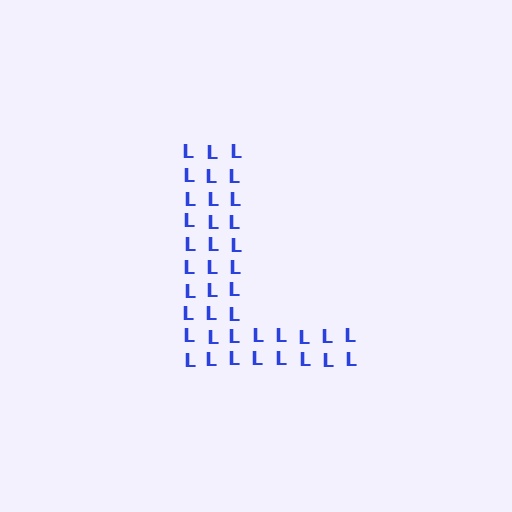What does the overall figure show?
The overall figure shows the letter L.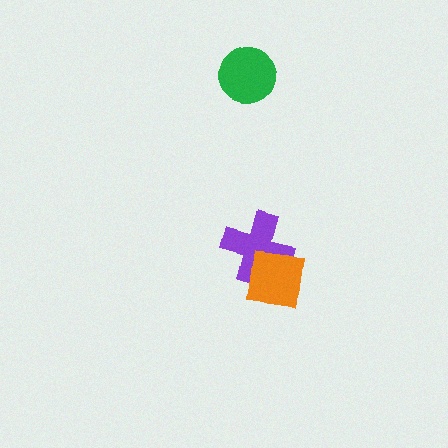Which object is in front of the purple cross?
The orange square is in front of the purple cross.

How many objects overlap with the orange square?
1 object overlaps with the orange square.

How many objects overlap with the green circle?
0 objects overlap with the green circle.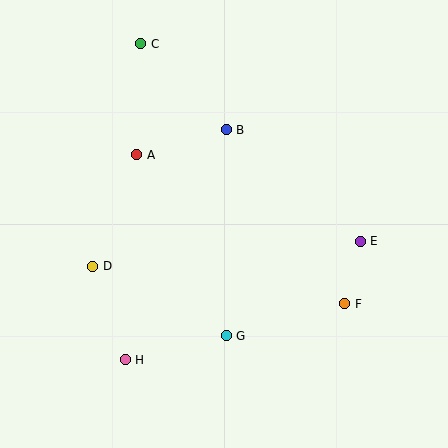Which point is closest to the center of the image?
Point B at (226, 130) is closest to the center.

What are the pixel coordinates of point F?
Point F is at (345, 304).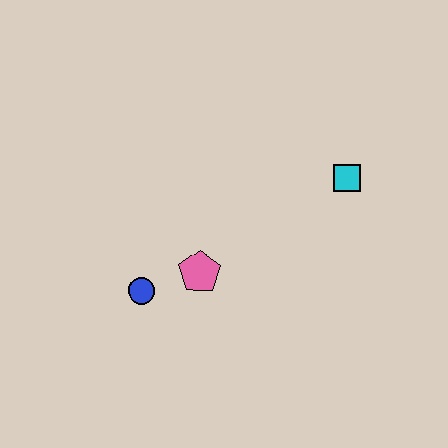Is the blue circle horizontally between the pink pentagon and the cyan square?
No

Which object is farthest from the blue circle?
The cyan square is farthest from the blue circle.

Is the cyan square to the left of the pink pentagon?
No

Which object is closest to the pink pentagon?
The blue circle is closest to the pink pentagon.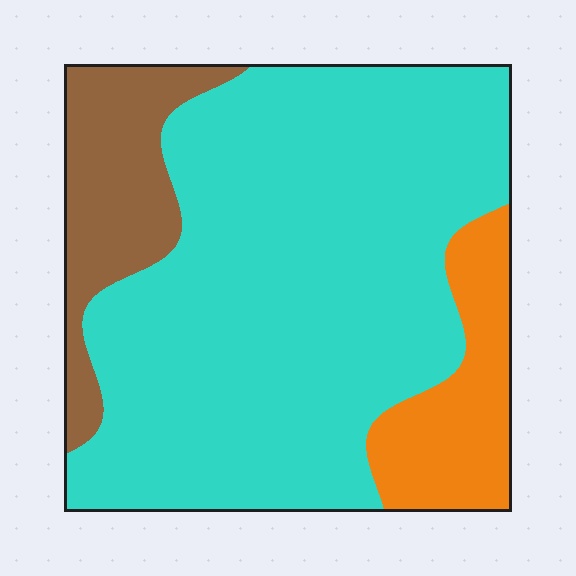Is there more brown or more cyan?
Cyan.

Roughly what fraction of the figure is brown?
Brown covers 15% of the figure.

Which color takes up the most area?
Cyan, at roughly 70%.